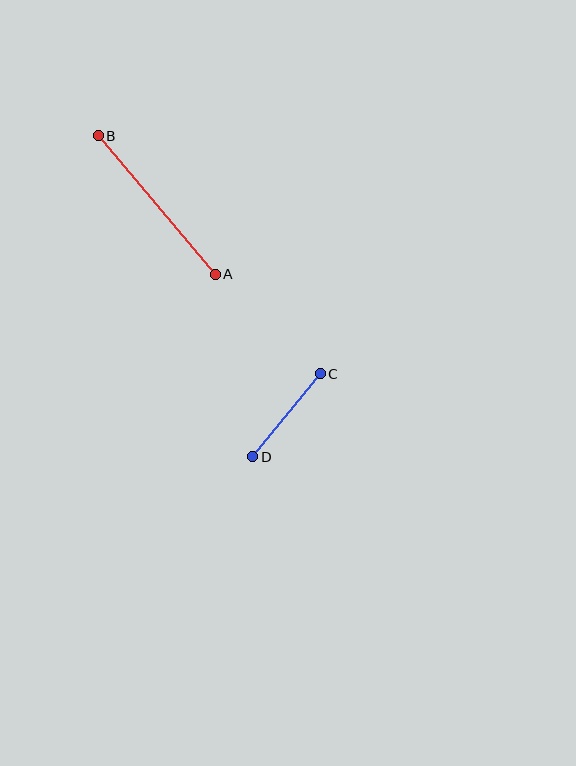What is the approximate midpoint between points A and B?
The midpoint is at approximately (157, 205) pixels.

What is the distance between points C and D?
The distance is approximately 107 pixels.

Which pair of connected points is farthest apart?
Points A and B are farthest apart.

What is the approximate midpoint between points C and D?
The midpoint is at approximately (286, 415) pixels.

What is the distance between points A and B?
The distance is approximately 181 pixels.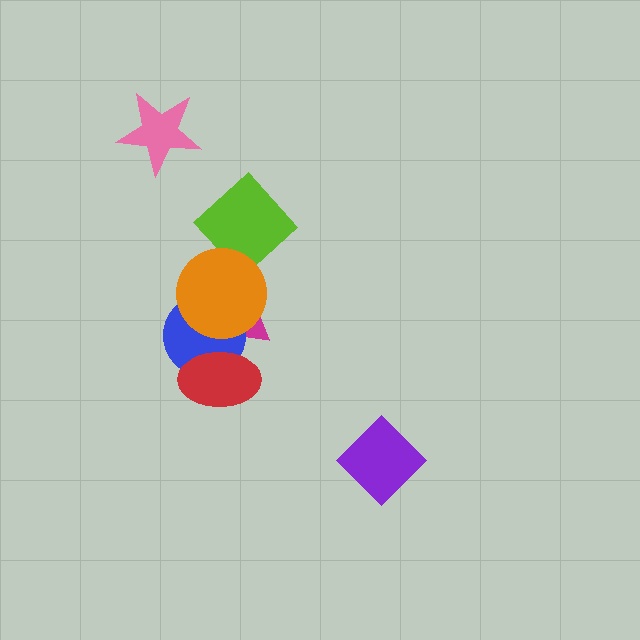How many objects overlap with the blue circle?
3 objects overlap with the blue circle.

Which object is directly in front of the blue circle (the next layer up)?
The red ellipse is directly in front of the blue circle.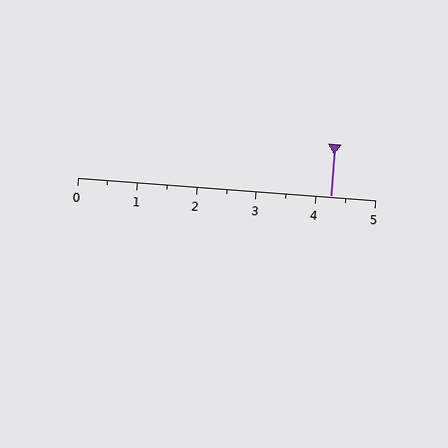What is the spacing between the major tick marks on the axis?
The major ticks are spaced 1 apart.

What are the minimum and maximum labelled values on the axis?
The axis runs from 0 to 5.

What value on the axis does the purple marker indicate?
The marker indicates approximately 4.2.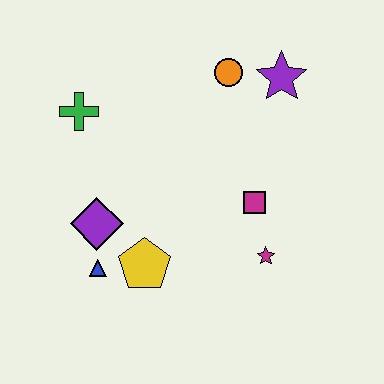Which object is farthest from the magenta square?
The green cross is farthest from the magenta square.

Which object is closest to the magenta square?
The magenta star is closest to the magenta square.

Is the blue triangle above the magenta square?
No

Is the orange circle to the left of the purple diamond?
No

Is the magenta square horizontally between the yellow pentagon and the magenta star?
Yes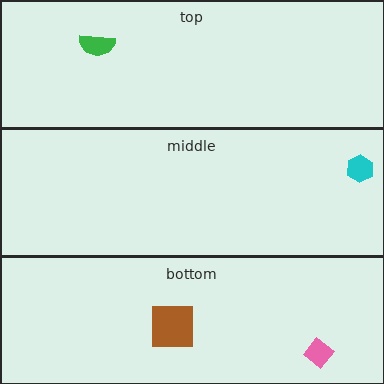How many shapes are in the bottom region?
2.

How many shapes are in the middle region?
1.